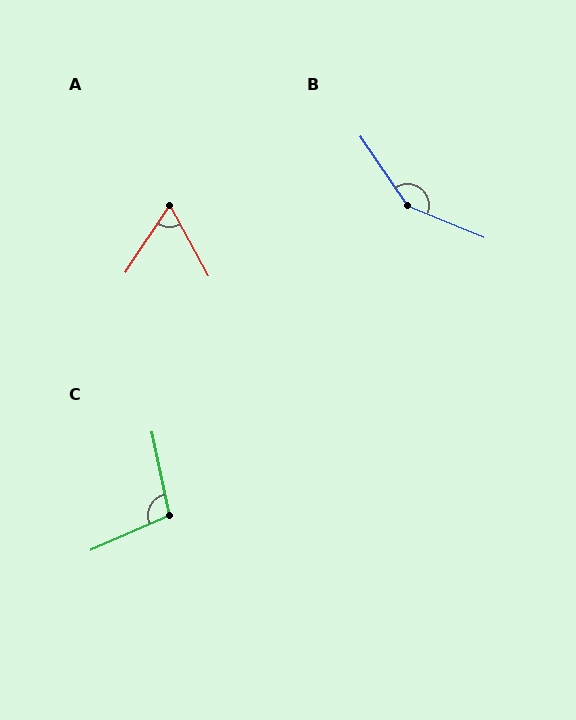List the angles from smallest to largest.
A (62°), C (102°), B (147°).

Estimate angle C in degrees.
Approximately 102 degrees.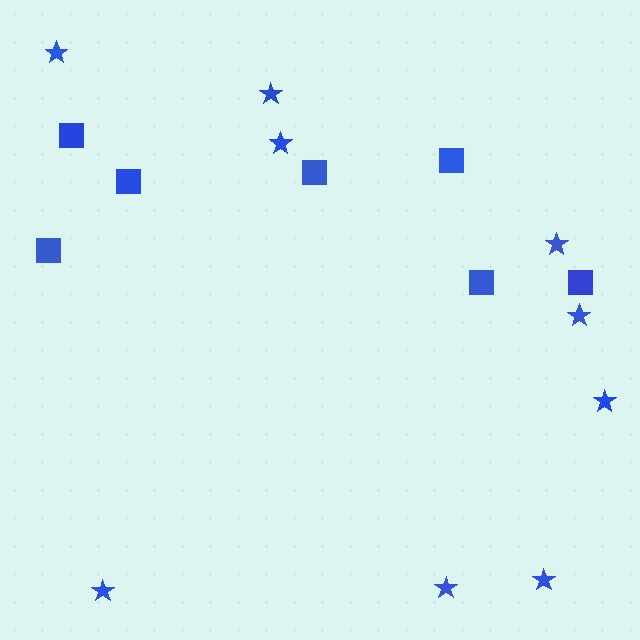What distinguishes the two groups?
There are 2 groups: one group of stars (9) and one group of squares (7).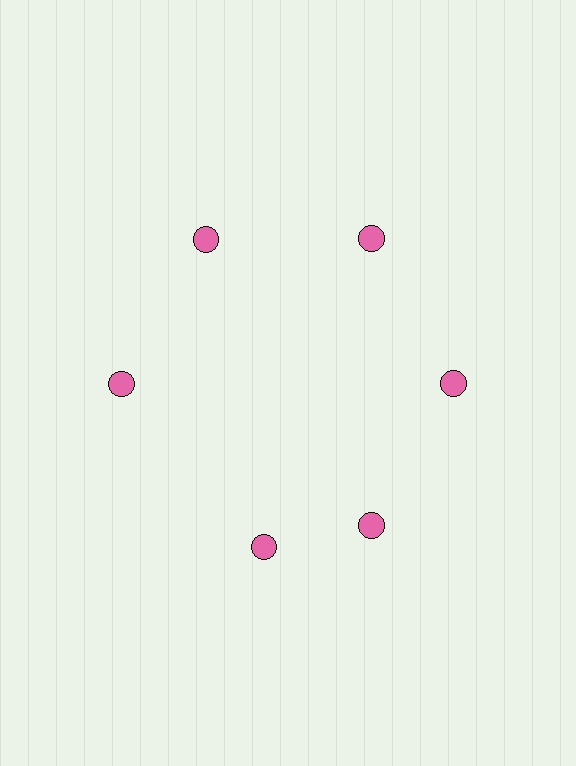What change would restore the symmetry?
The symmetry would be restored by rotating it back into even spacing with its neighbors so that all 6 circles sit at equal angles and equal distance from the center.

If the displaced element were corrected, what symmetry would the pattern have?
It would have 6-fold rotational symmetry — the pattern would map onto itself every 60 degrees.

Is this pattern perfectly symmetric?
No. The 6 pink circles are arranged in a ring, but one element near the 7 o'clock position is rotated out of alignment along the ring, breaking the 6-fold rotational symmetry.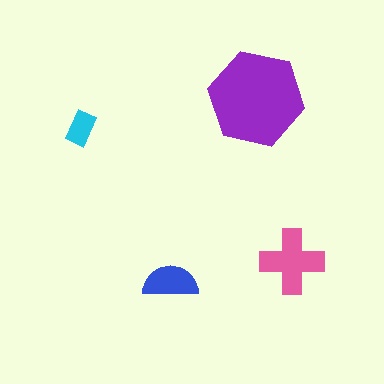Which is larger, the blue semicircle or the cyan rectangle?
The blue semicircle.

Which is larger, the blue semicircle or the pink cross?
The pink cross.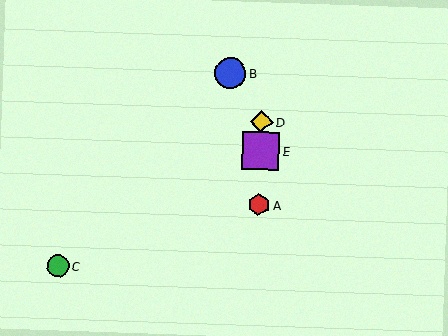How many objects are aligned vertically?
3 objects (A, D, E) are aligned vertically.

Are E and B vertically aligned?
No, E is at x≈260 and B is at x≈230.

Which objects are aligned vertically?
Objects A, D, E are aligned vertically.